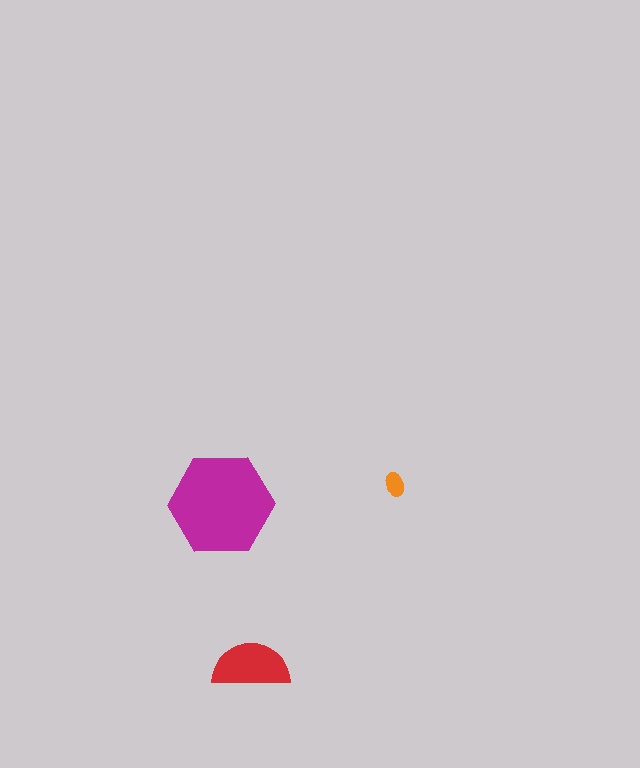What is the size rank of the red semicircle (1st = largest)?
2nd.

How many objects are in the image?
There are 3 objects in the image.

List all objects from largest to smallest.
The magenta hexagon, the red semicircle, the orange ellipse.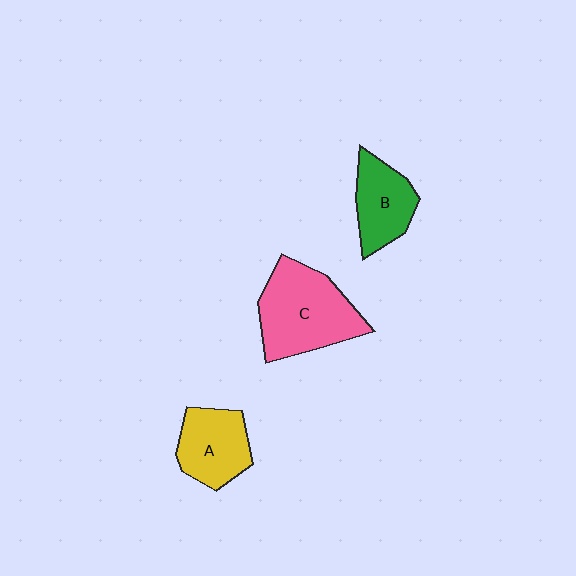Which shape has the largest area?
Shape C (pink).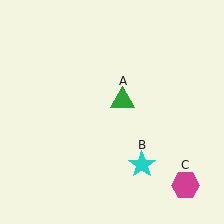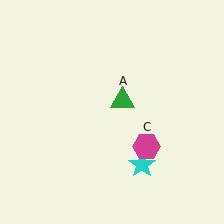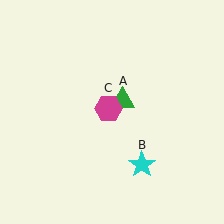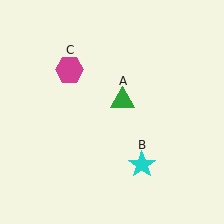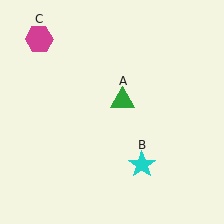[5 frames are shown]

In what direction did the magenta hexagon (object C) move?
The magenta hexagon (object C) moved up and to the left.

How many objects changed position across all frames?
1 object changed position: magenta hexagon (object C).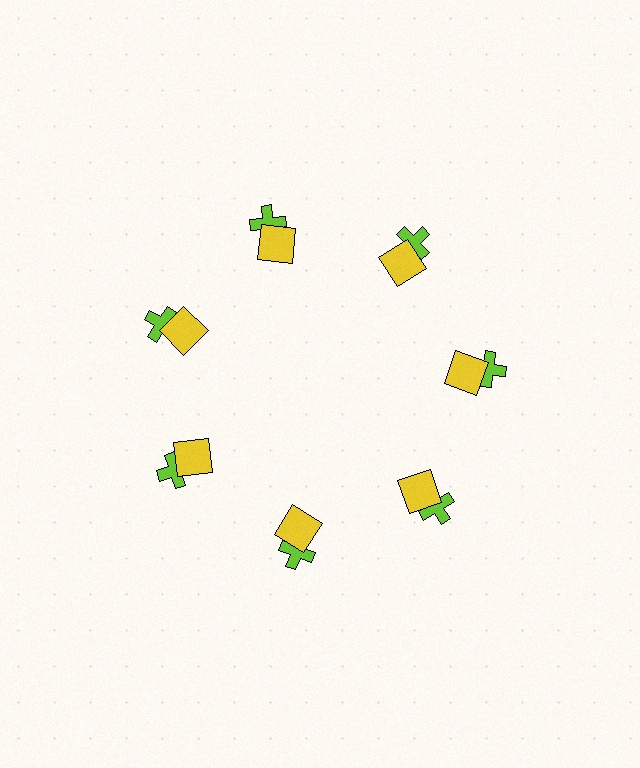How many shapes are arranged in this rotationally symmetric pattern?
There are 14 shapes, arranged in 7 groups of 2.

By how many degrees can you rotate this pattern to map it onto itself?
The pattern maps onto itself every 51 degrees of rotation.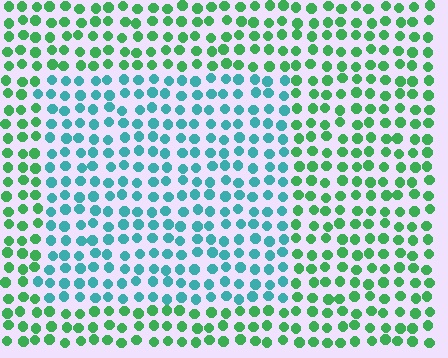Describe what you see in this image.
The image is filled with small green elements in a uniform arrangement. A rectangle-shaped region is visible where the elements are tinted to a slightly different hue, forming a subtle color boundary.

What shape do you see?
I see a rectangle.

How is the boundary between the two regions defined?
The boundary is defined purely by a slight shift in hue (about 48 degrees). Spacing, size, and orientation are identical on both sides.